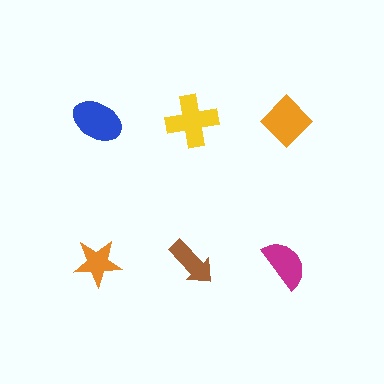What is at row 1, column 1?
A blue ellipse.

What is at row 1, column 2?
A yellow cross.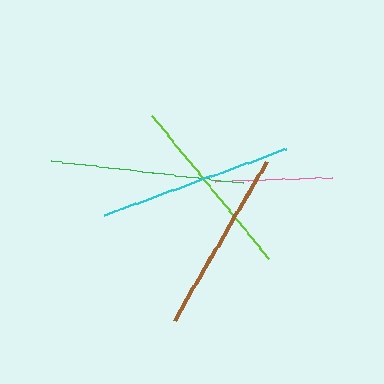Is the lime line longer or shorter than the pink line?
The lime line is longer than the pink line.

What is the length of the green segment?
The green segment is approximately 193 pixels long.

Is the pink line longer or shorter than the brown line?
The brown line is longer than the pink line.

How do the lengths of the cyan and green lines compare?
The cyan and green lines are approximately the same length.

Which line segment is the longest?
The cyan line is the longest at approximately 194 pixels.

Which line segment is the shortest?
The pink line is the shortest at approximately 118 pixels.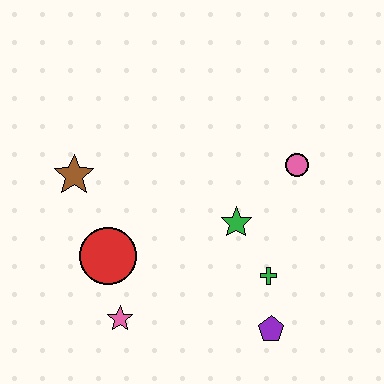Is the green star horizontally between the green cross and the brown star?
Yes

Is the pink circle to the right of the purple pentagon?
Yes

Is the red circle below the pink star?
No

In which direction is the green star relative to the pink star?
The green star is to the right of the pink star.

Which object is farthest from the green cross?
The brown star is farthest from the green cross.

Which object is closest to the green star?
The green cross is closest to the green star.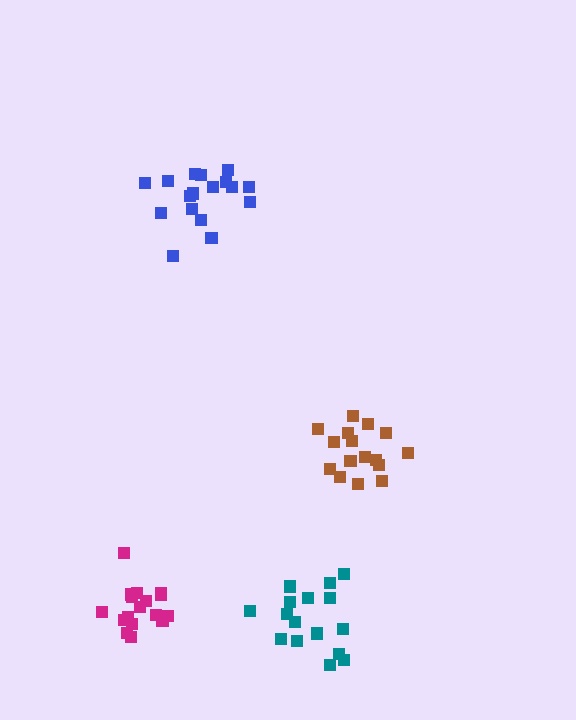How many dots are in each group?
Group 1: 16 dots, Group 2: 17 dots, Group 3: 17 dots, Group 4: 17 dots (67 total).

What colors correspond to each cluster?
The clusters are colored: teal, brown, blue, magenta.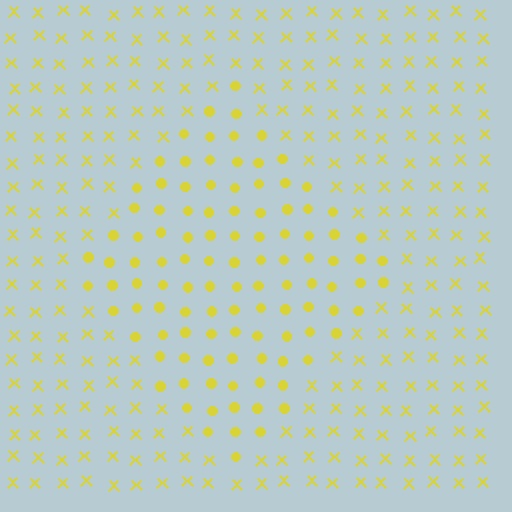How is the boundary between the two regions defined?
The boundary is defined by a change in element shape: circles inside vs. X marks outside. All elements share the same color and spacing.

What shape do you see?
I see a diamond.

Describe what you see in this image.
The image is filled with small yellow elements arranged in a uniform grid. A diamond-shaped region contains circles, while the surrounding area contains X marks. The boundary is defined purely by the change in element shape.